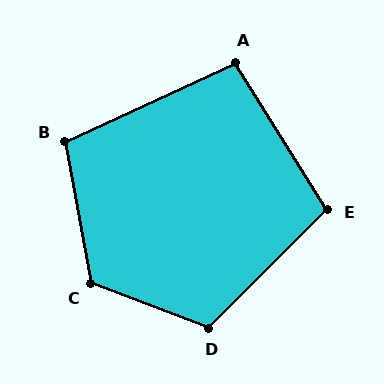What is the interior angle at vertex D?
Approximately 115 degrees (obtuse).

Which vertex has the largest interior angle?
C, at approximately 121 degrees.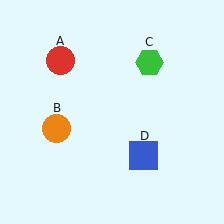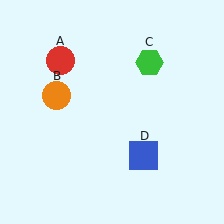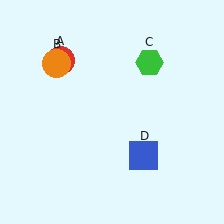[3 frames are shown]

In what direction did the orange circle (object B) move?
The orange circle (object B) moved up.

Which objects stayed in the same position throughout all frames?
Red circle (object A) and green hexagon (object C) and blue square (object D) remained stationary.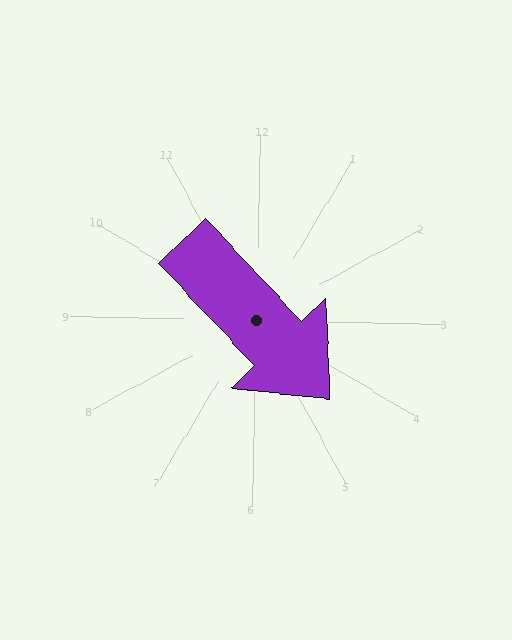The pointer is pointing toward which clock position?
Roughly 5 o'clock.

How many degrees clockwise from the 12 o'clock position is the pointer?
Approximately 136 degrees.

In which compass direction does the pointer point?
Southeast.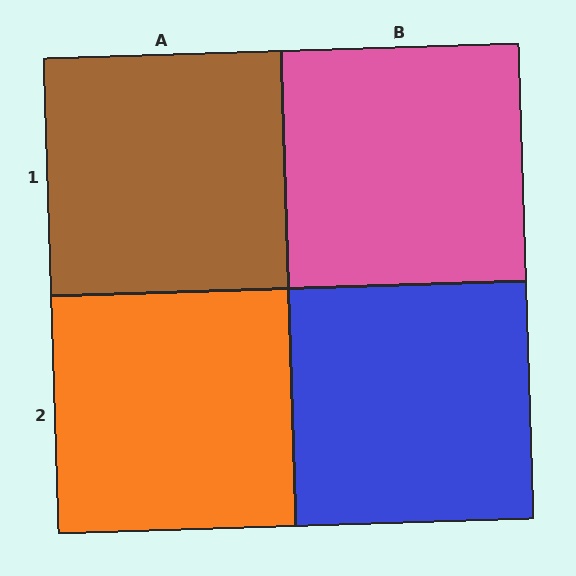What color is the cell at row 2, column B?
Blue.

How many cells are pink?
1 cell is pink.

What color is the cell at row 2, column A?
Orange.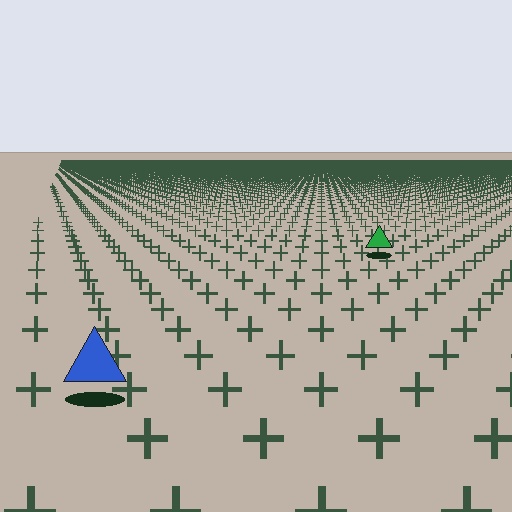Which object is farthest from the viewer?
The green triangle is farthest from the viewer. It appears smaller and the ground texture around it is denser.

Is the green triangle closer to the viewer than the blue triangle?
No. The blue triangle is closer — you can tell from the texture gradient: the ground texture is coarser near it.